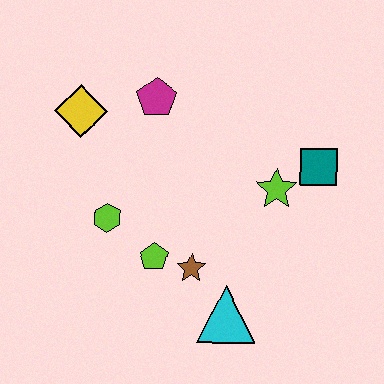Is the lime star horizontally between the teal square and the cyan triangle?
Yes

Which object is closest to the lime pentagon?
The brown star is closest to the lime pentagon.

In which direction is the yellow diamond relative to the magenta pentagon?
The yellow diamond is to the left of the magenta pentagon.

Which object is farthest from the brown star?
The yellow diamond is farthest from the brown star.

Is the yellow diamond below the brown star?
No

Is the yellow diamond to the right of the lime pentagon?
No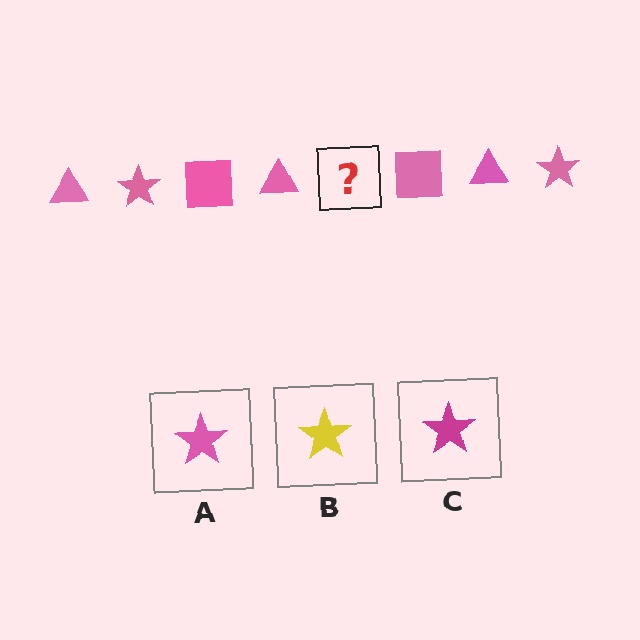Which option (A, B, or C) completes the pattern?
A.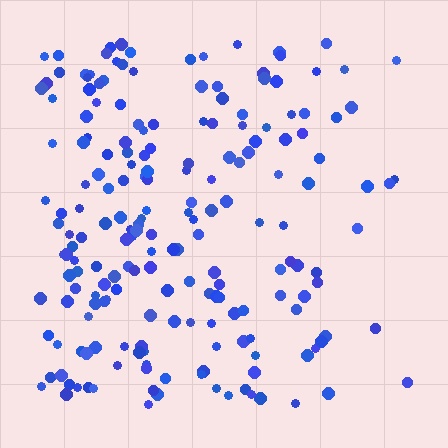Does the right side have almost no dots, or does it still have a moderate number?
Still a moderate number, just noticeably fewer than the left.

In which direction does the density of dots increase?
From right to left, with the left side densest.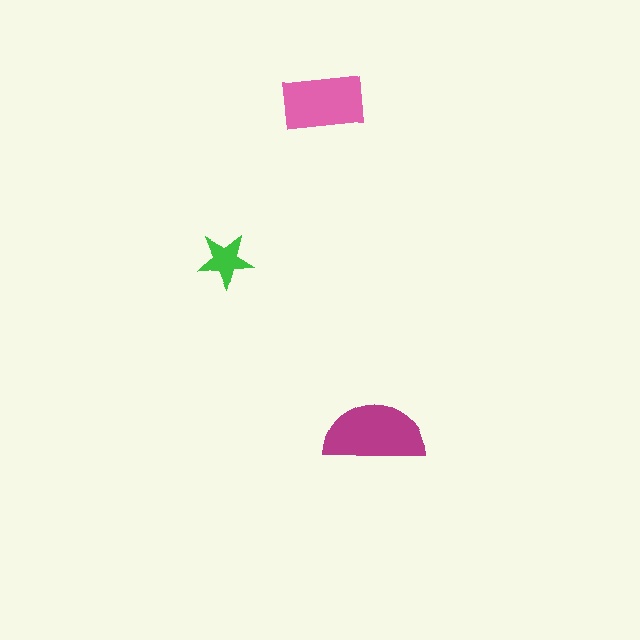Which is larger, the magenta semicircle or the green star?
The magenta semicircle.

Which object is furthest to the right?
The magenta semicircle is rightmost.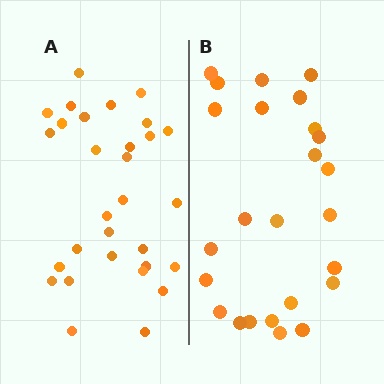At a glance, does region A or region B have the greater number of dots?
Region A (the left region) has more dots.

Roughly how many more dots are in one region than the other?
Region A has about 5 more dots than region B.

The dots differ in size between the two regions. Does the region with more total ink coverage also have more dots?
No. Region B has more total ink coverage because its dots are larger, but region A actually contains more individual dots. Total area can be misleading — the number of items is what matters here.